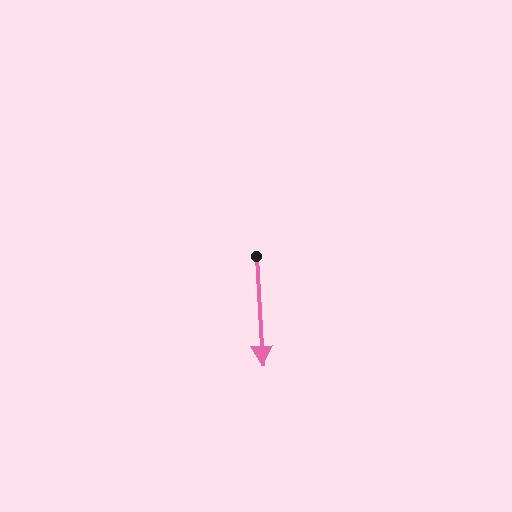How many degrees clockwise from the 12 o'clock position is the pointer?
Approximately 177 degrees.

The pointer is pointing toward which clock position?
Roughly 6 o'clock.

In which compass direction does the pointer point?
South.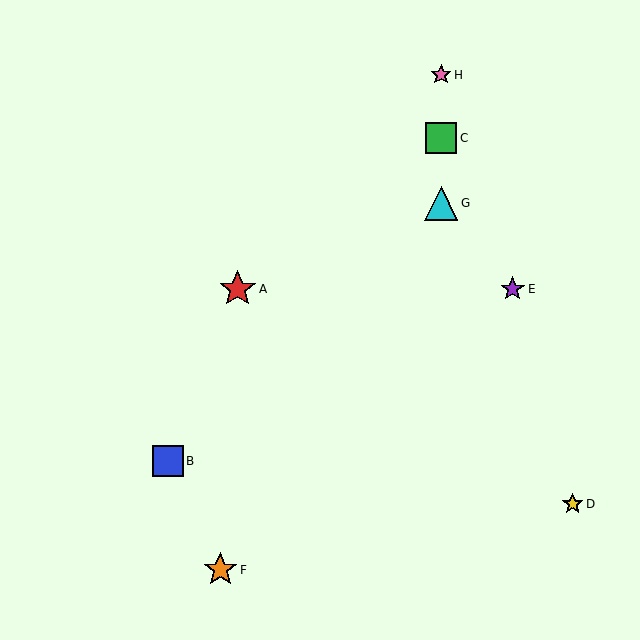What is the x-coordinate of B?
Object B is at x≈168.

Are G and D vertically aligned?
No, G is at x≈441 and D is at x≈573.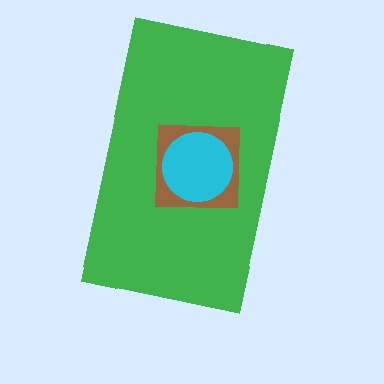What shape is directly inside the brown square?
The cyan circle.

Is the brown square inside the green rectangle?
Yes.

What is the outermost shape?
The green rectangle.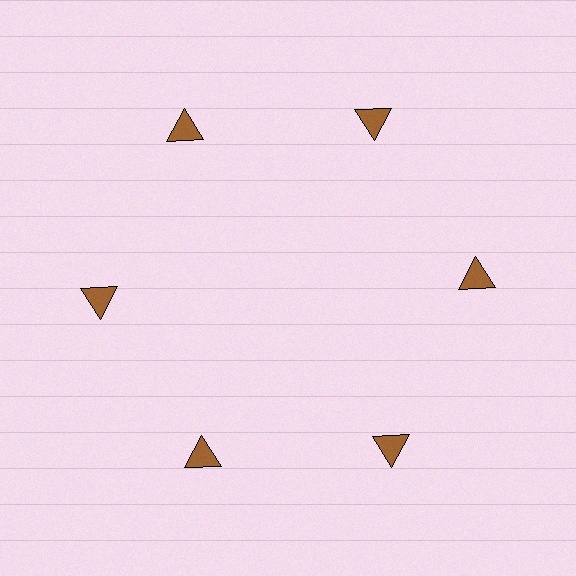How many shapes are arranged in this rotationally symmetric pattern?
There are 6 shapes, arranged in 6 groups of 1.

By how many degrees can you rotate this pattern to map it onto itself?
The pattern maps onto itself every 60 degrees of rotation.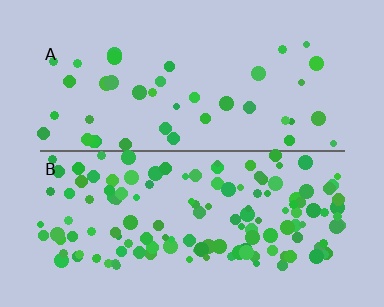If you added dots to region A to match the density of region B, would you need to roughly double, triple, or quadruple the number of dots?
Approximately triple.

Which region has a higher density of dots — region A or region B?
B (the bottom).